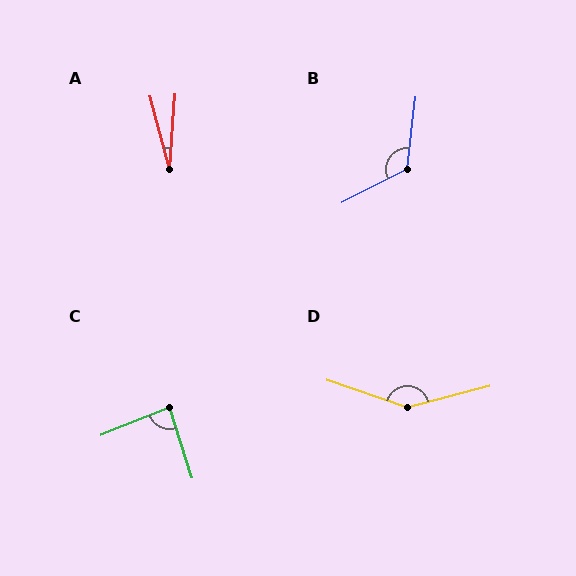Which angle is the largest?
D, at approximately 147 degrees.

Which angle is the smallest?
A, at approximately 19 degrees.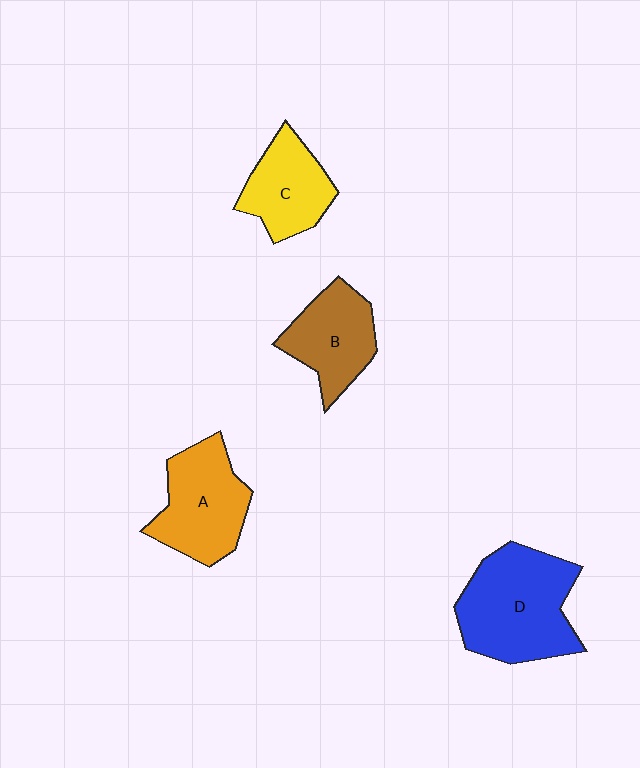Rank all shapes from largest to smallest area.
From largest to smallest: D (blue), A (orange), B (brown), C (yellow).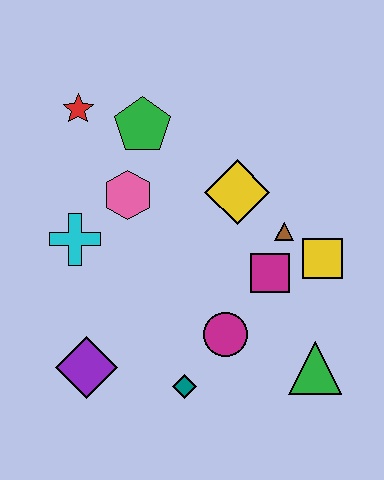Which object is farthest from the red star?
The green triangle is farthest from the red star.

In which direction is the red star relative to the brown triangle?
The red star is to the left of the brown triangle.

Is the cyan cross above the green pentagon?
No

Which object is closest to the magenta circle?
The teal diamond is closest to the magenta circle.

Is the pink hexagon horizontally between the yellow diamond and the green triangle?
No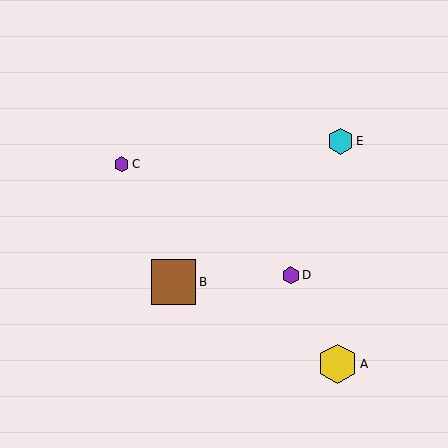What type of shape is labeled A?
Shape A is a yellow hexagon.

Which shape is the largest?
The brown square (labeled B) is the largest.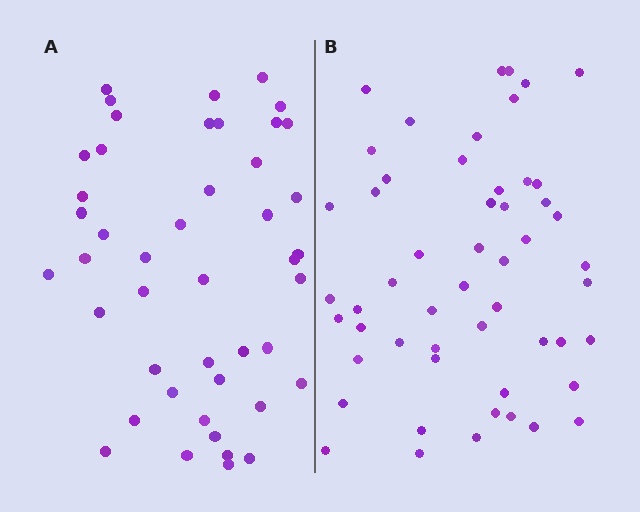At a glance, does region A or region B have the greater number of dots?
Region B (the right region) has more dots.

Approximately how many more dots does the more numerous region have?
Region B has roughly 8 or so more dots than region A.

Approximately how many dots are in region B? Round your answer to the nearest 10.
About 50 dots. (The exact count is 53, which rounds to 50.)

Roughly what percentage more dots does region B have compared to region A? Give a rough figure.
About 20% more.